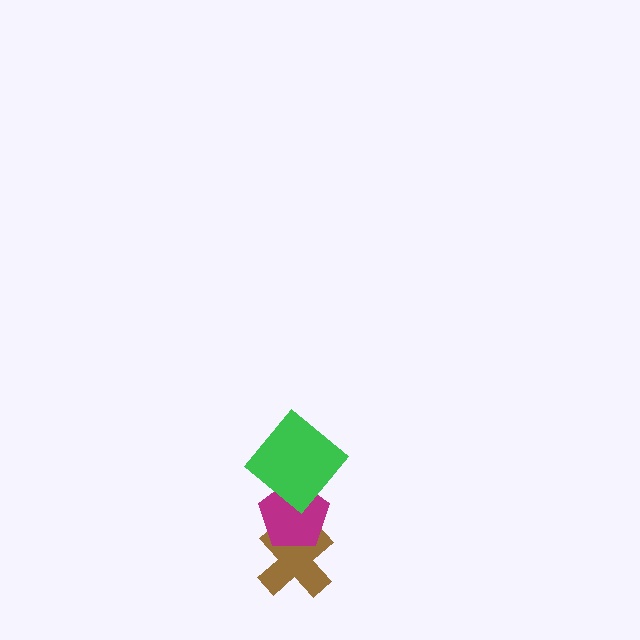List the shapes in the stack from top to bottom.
From top to bottom: the green diamond, the magenta pentagon, the brown cross.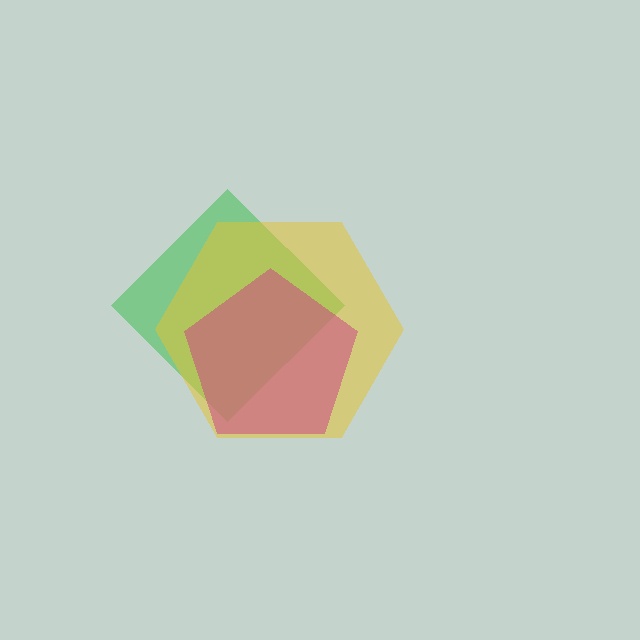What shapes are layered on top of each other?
The layered shapes are: a green diamond, a yellow hexagon, a magenta pentagon.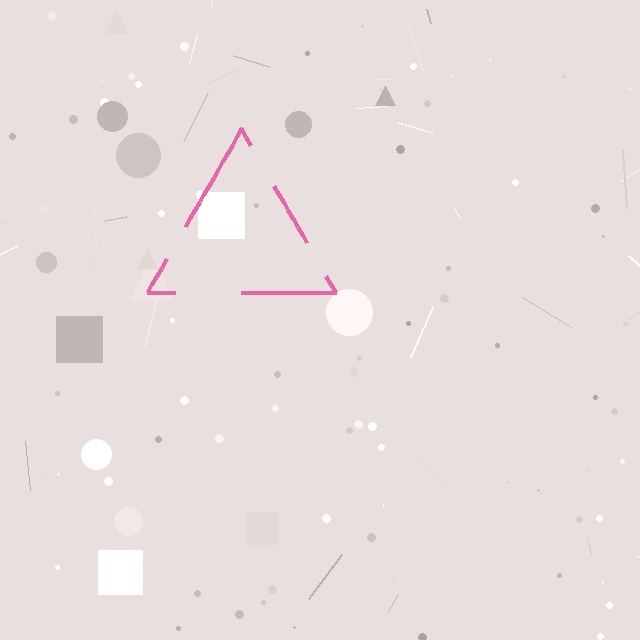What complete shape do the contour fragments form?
The contour fragments form a triangle.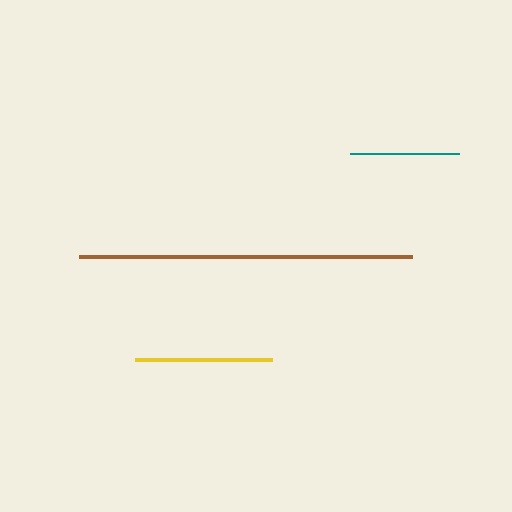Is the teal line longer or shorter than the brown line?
The brown line is longer than the teal line.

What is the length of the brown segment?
The brown segment is approximately 333 pixels long.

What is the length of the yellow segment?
The yellow segment is approximately 137 pixels long.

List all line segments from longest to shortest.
From longest to shortest: brown, yellow, teal.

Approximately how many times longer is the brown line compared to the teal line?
The brown line is approximately 3.1 times the length of the teal line.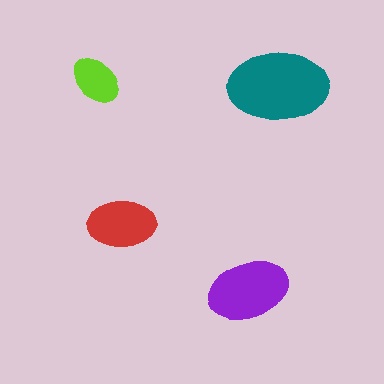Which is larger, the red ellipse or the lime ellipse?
The red one.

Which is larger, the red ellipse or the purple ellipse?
The purple one.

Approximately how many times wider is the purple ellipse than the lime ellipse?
About 1.5 times wider.